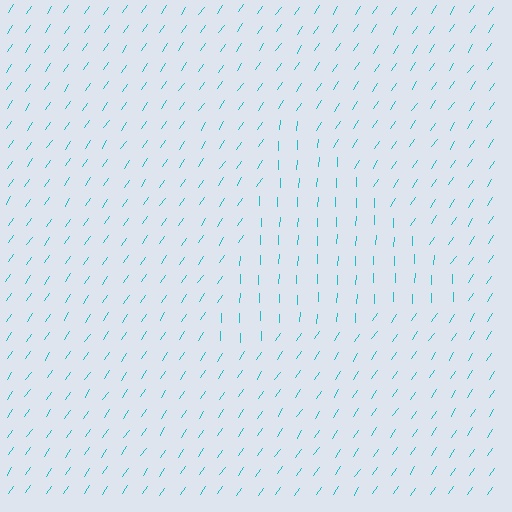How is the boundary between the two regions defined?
The boundary is defined purely by a change in line orientation (approximately 32 degrees difference). All lines are the same color and thickness.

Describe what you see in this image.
The image is filled with small cyan line segments. A triangle region in the image has lines oriented differently from the surrounding lines, creating a visible texture boundary.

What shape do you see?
I see a triangle.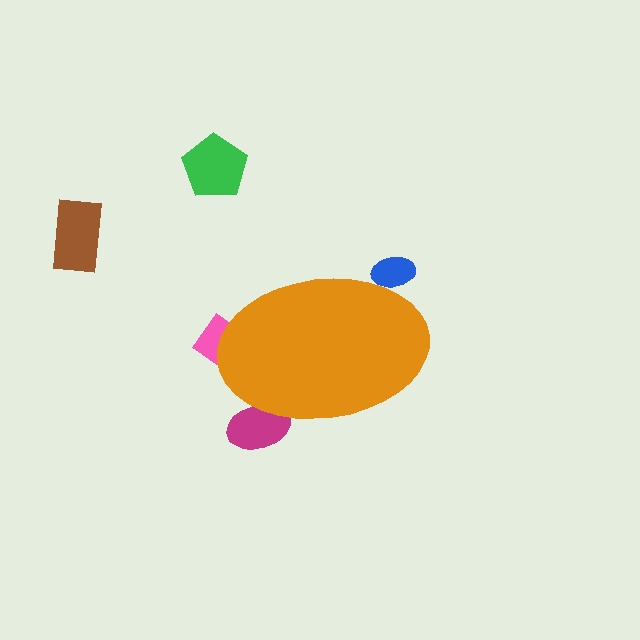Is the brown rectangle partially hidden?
No, the brown rectangle is fully visible.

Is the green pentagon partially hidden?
No, the green pentagon is fully visible.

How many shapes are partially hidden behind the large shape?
3 shapes are partially hidden.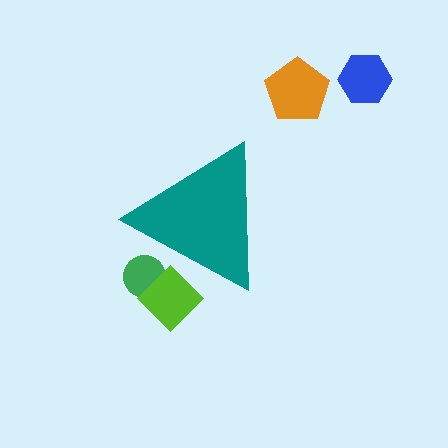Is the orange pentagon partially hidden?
No, the orange pentagon is fully visible.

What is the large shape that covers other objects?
A teal triangle.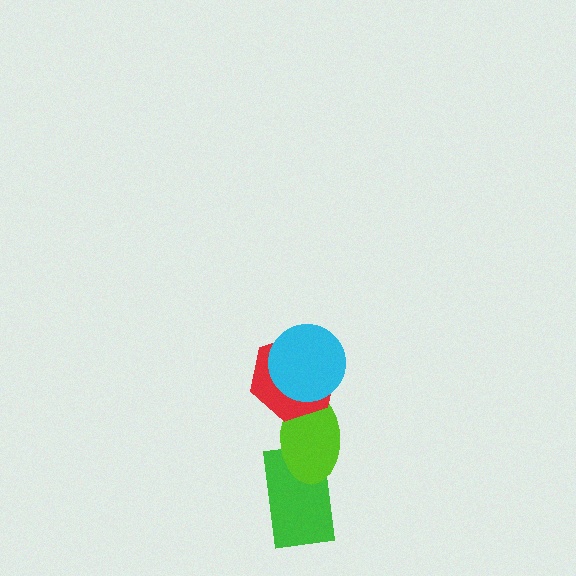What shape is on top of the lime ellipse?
The red hexagon is on top of the lime ellipse.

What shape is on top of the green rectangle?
The lime ellipse is on top of the green rectangle.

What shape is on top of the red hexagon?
The cyan circle is on top of the red hexagon.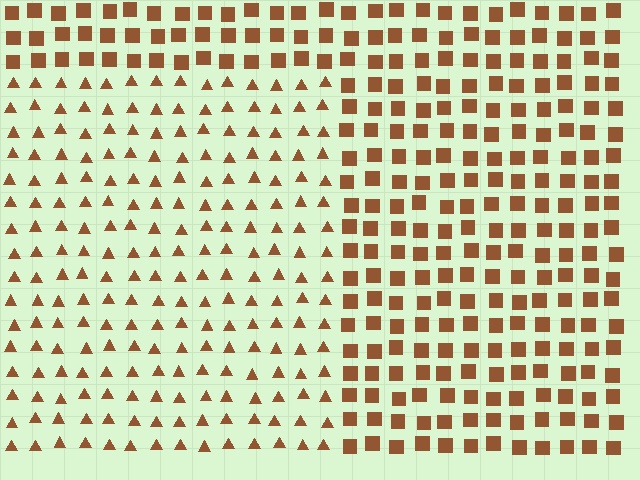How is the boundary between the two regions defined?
The boundary is defined by a change in element shape: triangles inside vs. squares outside. All elements share the same color and spacing.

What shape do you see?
I see a rectangle.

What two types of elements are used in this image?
The image uses triangles inside the rectangle region and squares outside it.